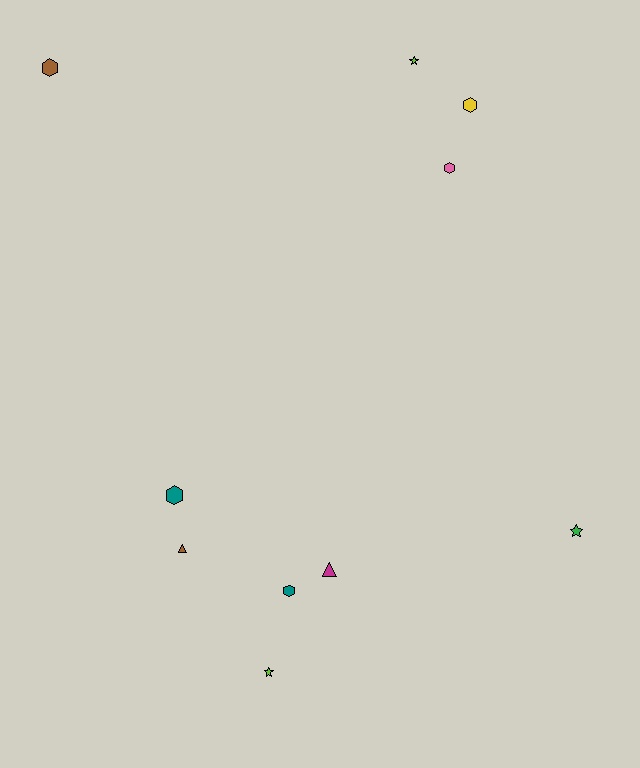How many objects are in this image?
There are 10 objects.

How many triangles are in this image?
There are 2 triangles.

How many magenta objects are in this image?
There is 1 magenta object.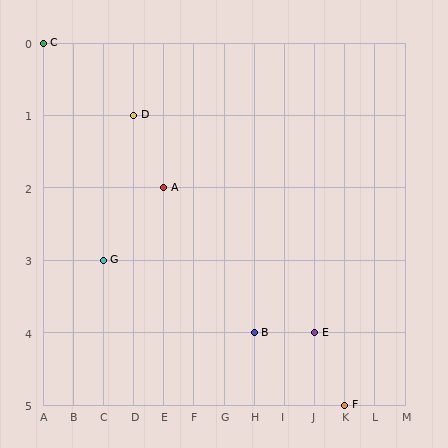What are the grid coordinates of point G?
Point G is at grid coordinates (C, 3).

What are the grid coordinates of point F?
Point F is at grid coordinates (K, 5).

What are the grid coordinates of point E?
Point E is at grid coordinates (J, 4).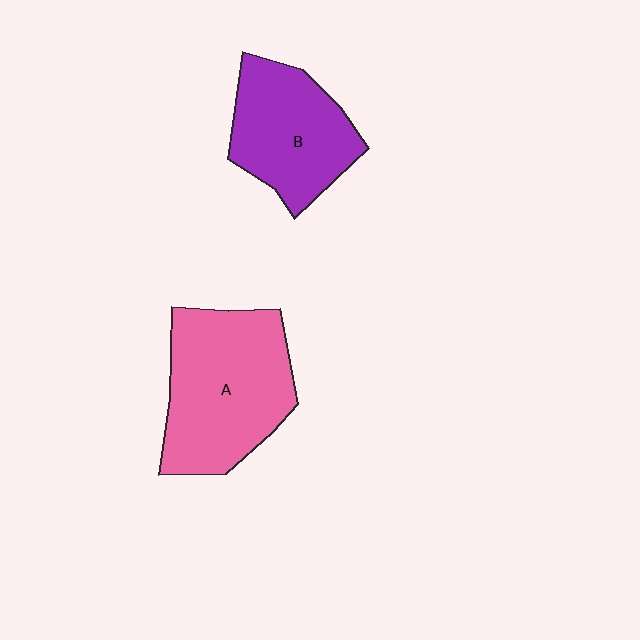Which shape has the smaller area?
Shape B (purple).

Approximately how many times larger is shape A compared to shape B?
Approximately 1.3 times.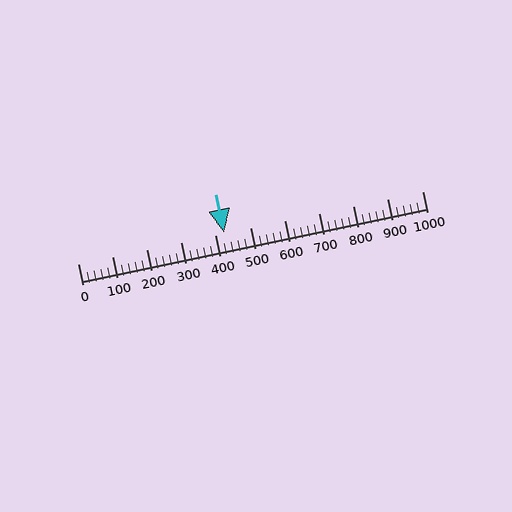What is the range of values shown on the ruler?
The ruler shows values from 0 to 1000.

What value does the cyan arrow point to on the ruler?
The cyan arrow points to approximately 424.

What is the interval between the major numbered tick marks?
The major tick marks are spaced 100 units apart.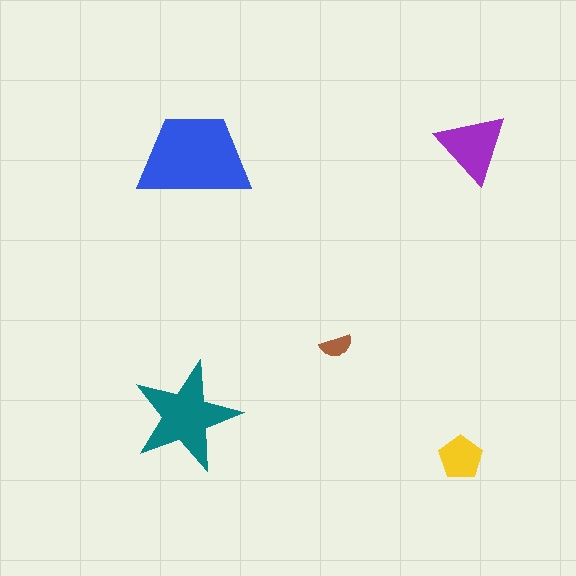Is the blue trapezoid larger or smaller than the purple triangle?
Larger.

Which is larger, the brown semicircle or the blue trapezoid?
The blue trapezoid.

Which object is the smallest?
The brown semicircle.